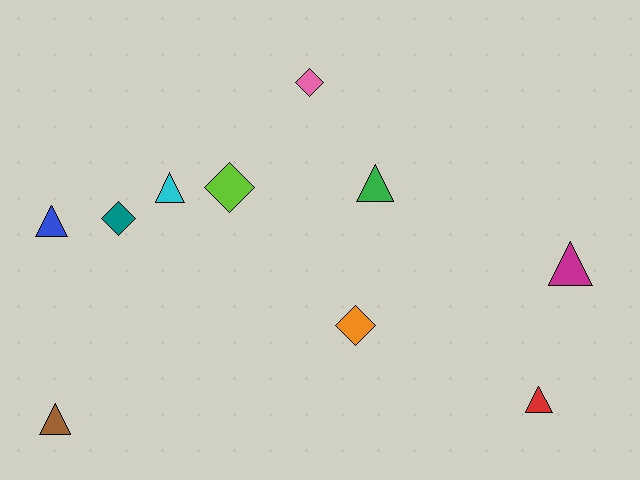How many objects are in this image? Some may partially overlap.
There are 10 objects.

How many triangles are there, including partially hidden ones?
There are 6 triangles.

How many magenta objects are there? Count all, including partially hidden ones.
There is 1 magenta object.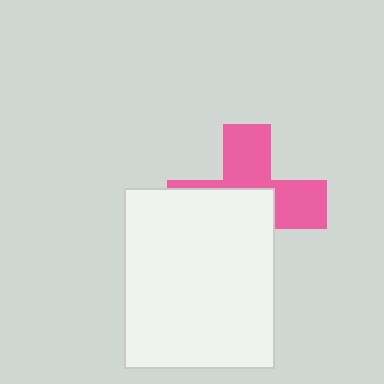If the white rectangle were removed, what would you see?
You would see the complete pink cross.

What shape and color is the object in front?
The object in front is a white rectangle.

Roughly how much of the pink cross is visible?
About half of it is visible (roughly 46%).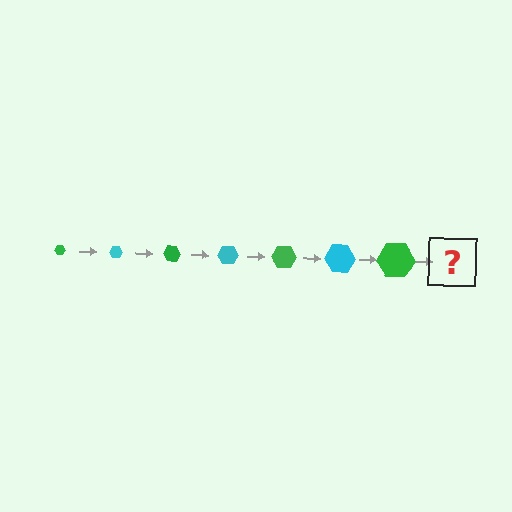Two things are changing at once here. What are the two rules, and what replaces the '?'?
The two rules are that the hexagon grows larger each step and the color cycles through green and cyan. The '?' should be a cyan hexagon, larger than the previous one.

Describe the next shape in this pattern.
It should be a cyan hexagon, larger than the previous one.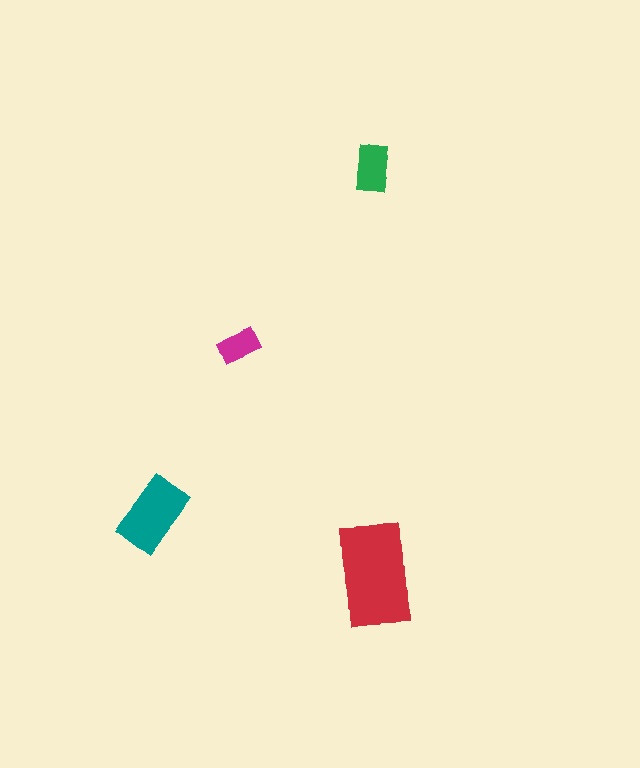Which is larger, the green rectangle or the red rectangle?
The red one.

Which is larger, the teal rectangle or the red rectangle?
The red one.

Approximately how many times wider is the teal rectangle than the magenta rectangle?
About 2 times wider.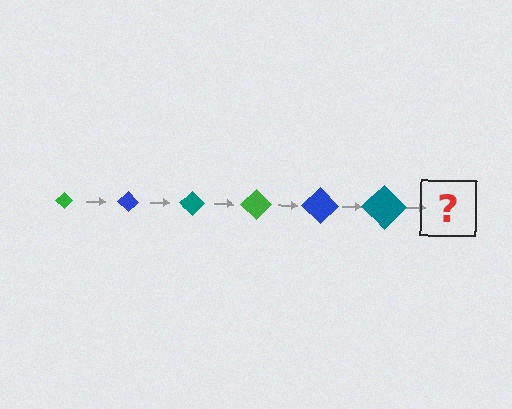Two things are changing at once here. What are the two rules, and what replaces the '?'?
The two rules are that the diamond grows larger each step and the color cycles through green, blue, and teal. The '?' should be a green diamond, larger than the previous one.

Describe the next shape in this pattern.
It should be a green diamond, larger than the previous one.